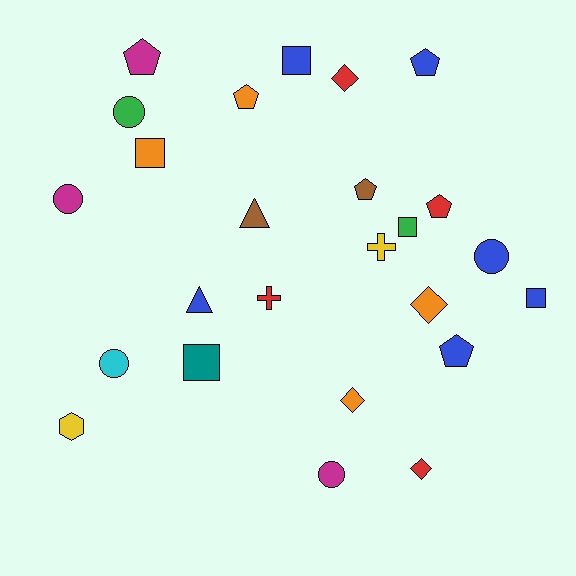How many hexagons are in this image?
There is 1 hexagon.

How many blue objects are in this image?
There are 6 blue objects.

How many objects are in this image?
There are 25 objects.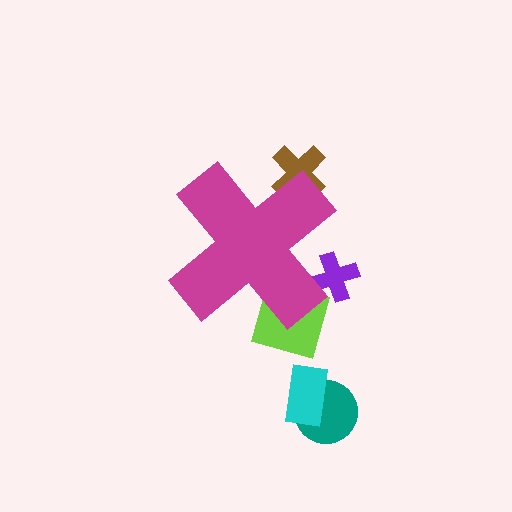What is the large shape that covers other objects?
A magenta cross.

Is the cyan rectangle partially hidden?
No, the cyan rectangle is fully visible.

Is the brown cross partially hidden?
Yes, the brown cross is partially hidden behind the magenta cross.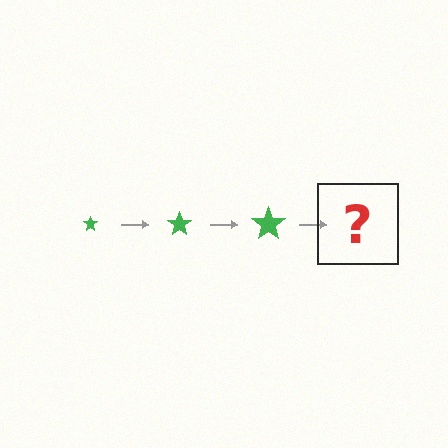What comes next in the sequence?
The next element should be a green star, larger than the previous one.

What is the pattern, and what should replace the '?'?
The pattern is that the star gets progressively larger each step. The '?' should be a green star, larger than the previous one.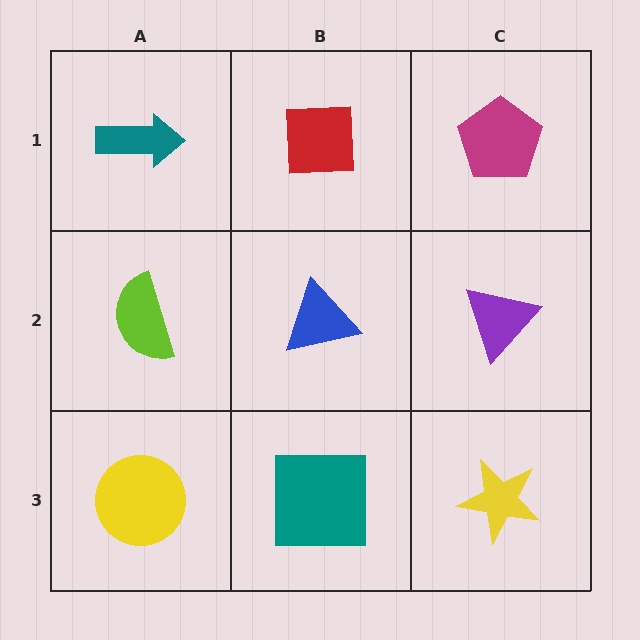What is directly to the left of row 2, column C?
A blue triangle.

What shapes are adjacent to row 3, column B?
A blue triangle (row 2, column B), a yellow circle (row 3, column A), a yellow star (row 3, column C).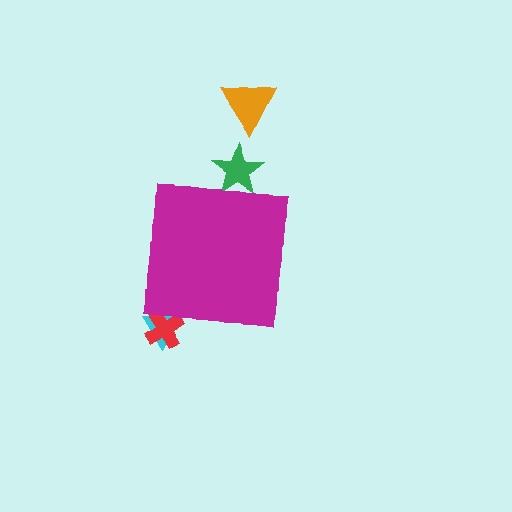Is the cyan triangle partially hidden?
Yes, the cyan triangle is partially hidden behind the magenta square.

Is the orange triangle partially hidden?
No, the orange triangle is fully visible.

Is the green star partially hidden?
Yes, the green star is partially hidden behind the magenta square.